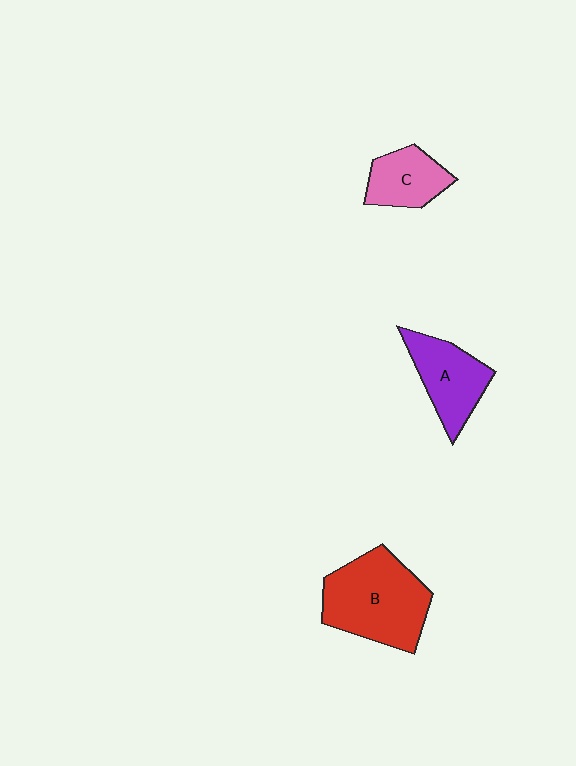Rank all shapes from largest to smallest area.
From largest to smallest: B (red), A (purple), C (pink).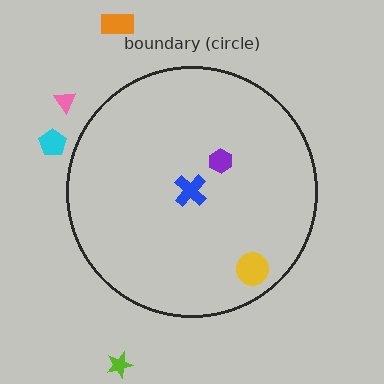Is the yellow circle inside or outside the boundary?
Inside.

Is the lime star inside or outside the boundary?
Outside.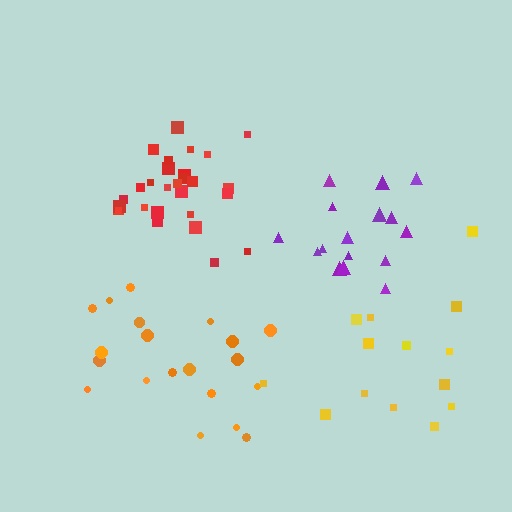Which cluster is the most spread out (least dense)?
Yellow.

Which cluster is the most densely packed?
Red.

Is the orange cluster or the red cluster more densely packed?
Red.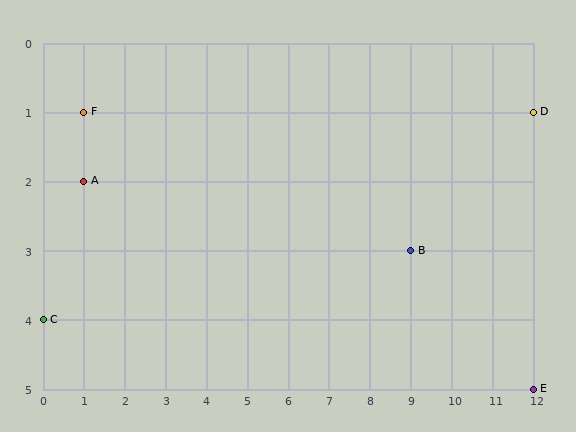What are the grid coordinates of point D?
Point D is at grid coordinates (12, 1).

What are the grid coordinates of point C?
Point C is at grid coordinates (0, 4).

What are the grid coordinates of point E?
Point E is at grid coordinates (12, 5).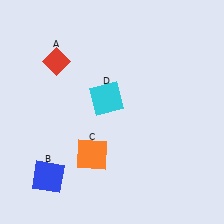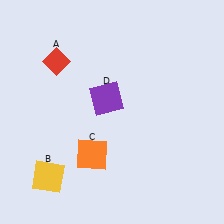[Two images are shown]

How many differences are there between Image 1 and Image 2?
There are 2 differences between the two images.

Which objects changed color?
B changed from blue to yellow. D changed from cyan to purple.